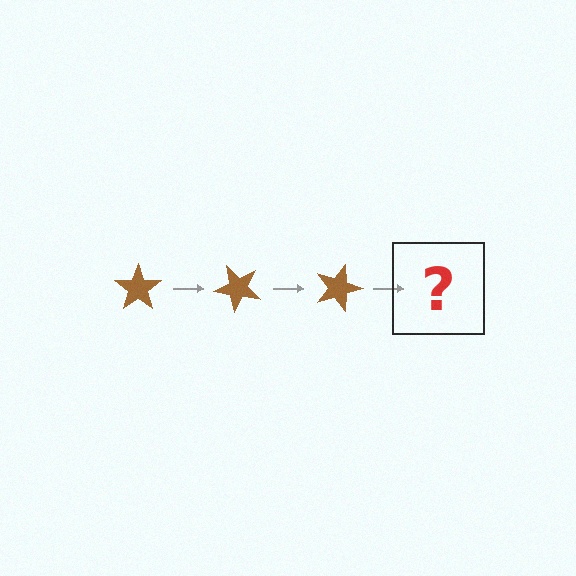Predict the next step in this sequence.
The next step is a brown star rotated 135 degrees.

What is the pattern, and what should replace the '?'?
The pattern is that the star rotates 45 degrees each step. The '?' should be a brown star rotated 135 degrees.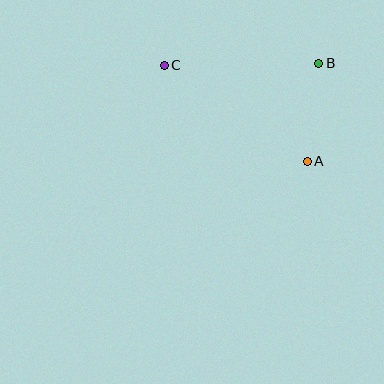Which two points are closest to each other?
Points A and B are closest to each other.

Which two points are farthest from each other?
Points A and C are farthest from each other.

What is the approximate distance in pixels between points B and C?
The distance between B and C is approximately 155 pixels.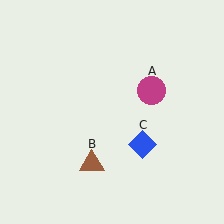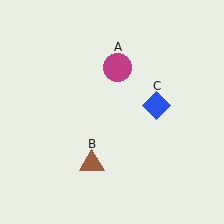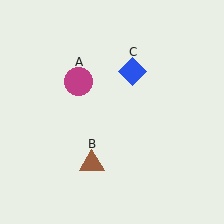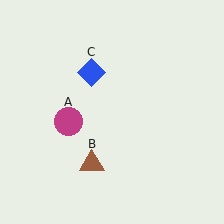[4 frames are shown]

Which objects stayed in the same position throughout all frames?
Brown triangle (object B) remained stationary.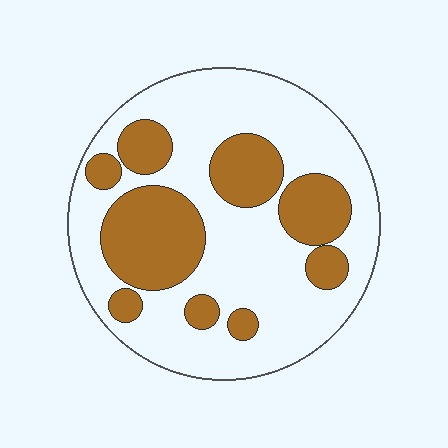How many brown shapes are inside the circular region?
9.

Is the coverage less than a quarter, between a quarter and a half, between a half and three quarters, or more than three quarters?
Between a quarter and a half.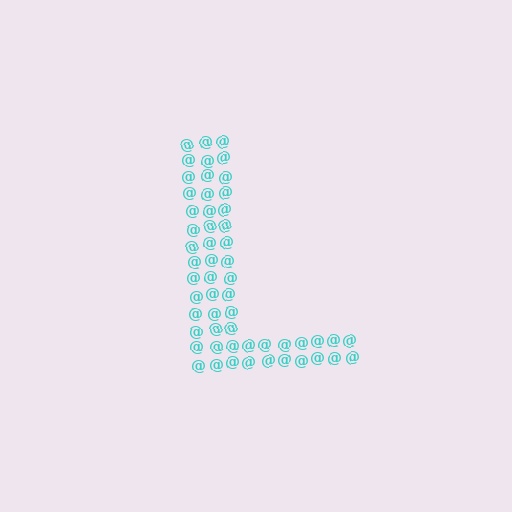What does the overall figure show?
The overall figure shows the letter L.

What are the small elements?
The small elements are at signs.